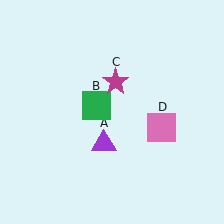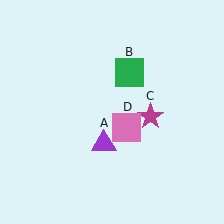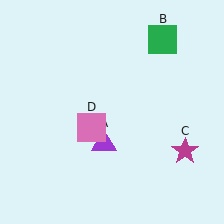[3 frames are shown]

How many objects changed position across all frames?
3 objects changed position: green square (object B), magenta star (object C), pink square (object D).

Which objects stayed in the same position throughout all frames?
Purple triangle (object A) remained stationary.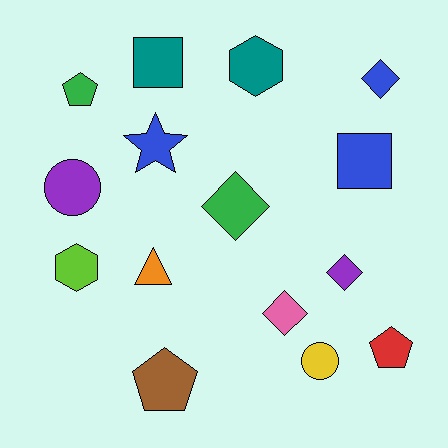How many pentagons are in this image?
There are 3 pentagons.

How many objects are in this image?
There are 15 objects.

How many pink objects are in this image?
There is 1 pink object.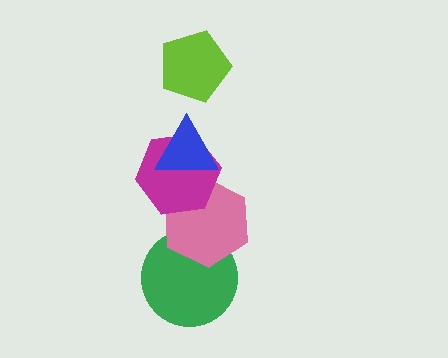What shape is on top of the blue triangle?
The lime pentagon is on top of the blue triangle.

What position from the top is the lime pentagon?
The lime pentagon is 1st from the top.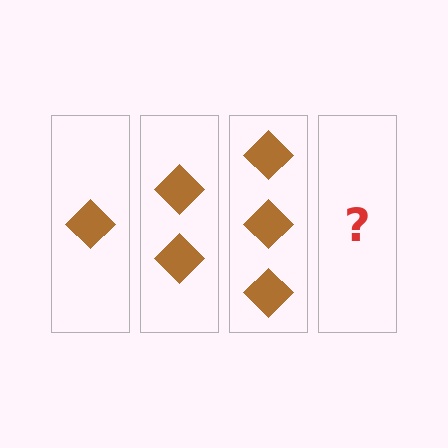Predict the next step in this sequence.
The next step is 4 diamonds.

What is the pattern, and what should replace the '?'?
The pattern is that each step adds one more diamond. The '?' should be 4 diamonds.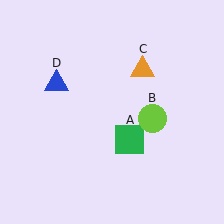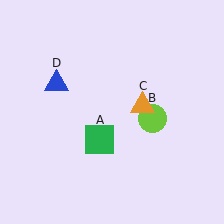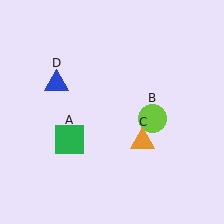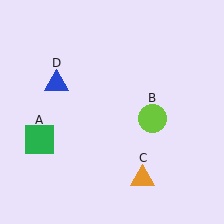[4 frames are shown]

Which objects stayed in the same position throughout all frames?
Lime circle (object B) and blue triangle (object D) remained stationary.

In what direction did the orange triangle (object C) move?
The orange triangle (object C) moved down.